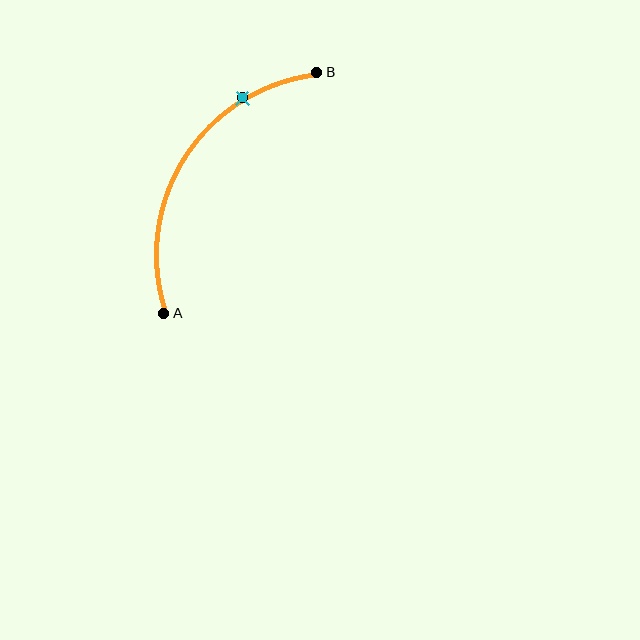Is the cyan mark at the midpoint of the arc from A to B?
No. The cyan mark lies on the arc but is closer to endpoint B. The arc midpoint would be at the point on the curve equidistant along the arc from both A and B.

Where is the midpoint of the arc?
The arc midpoint is the point on the curve farthest from the straight line joining A and B. It sits to the left of that line.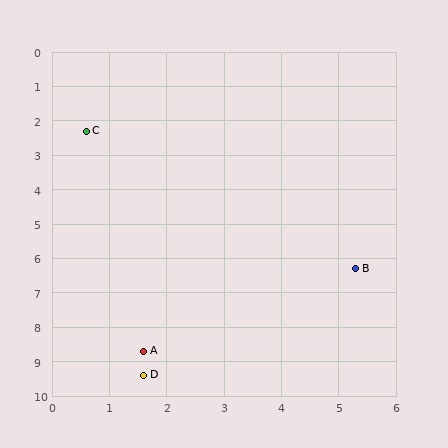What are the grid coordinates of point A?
Point A is at approximately (1.6, 8.7).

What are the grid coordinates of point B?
Point B is at approximately (5.3, 6.3).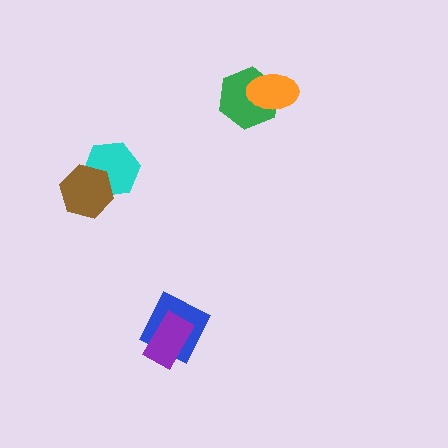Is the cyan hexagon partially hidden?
Yes, it is partially covered by another shape.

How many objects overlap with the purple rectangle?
1 object overlaps with the purple rectangle.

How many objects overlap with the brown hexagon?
1 object overlaps with the brown hexagon.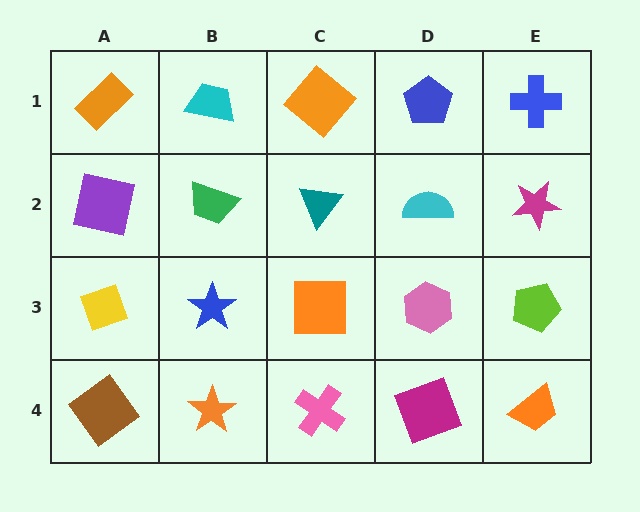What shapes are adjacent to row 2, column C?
An orange diamond (row 1, column C), an orange square (row 3, column C), a green trapezoid (row 2, column B), a cyan semicircle (row 2, column D).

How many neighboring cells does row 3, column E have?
3.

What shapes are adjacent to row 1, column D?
A cyan semicircle (row 2, column D), an orange diamond (row 1, column C), a blue cross (row 1, column E).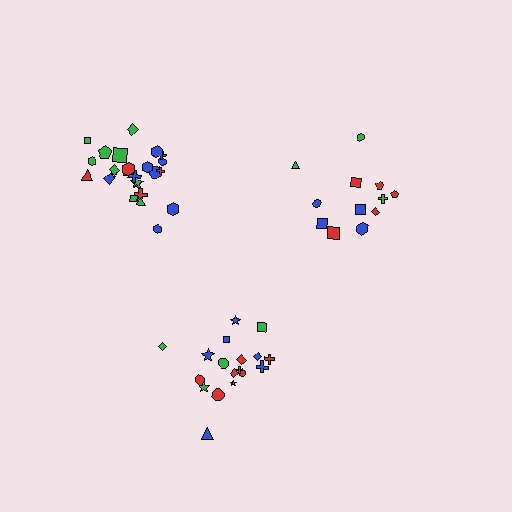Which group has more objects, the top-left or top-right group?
The top-left group.